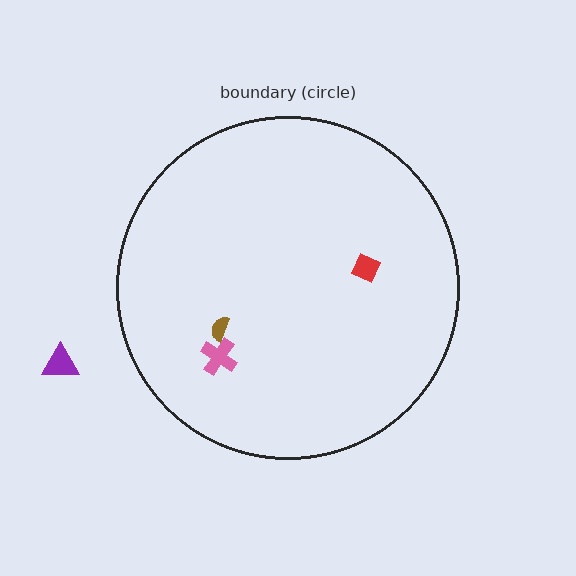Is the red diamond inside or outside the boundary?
Inside.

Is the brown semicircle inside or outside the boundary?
Inside.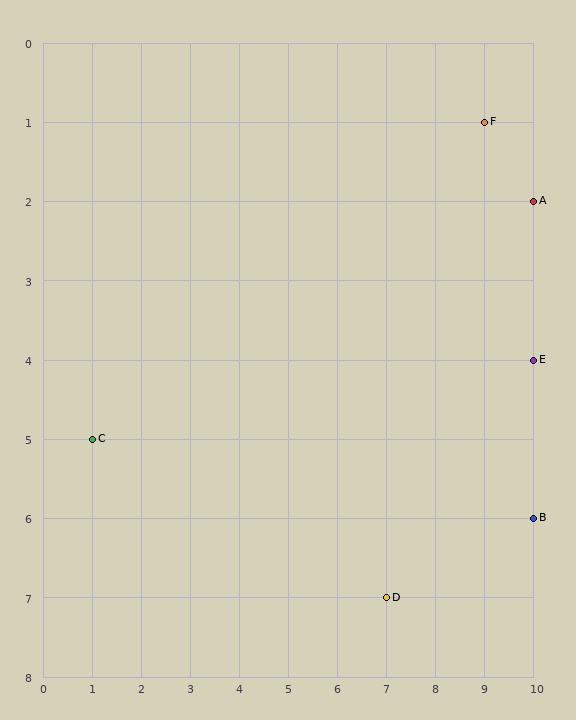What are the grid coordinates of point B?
Point B is at grid coordinates (10, 6).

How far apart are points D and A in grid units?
Points D and A are 3 columns and 5 rows apart (about 5.8 grid units diagonally).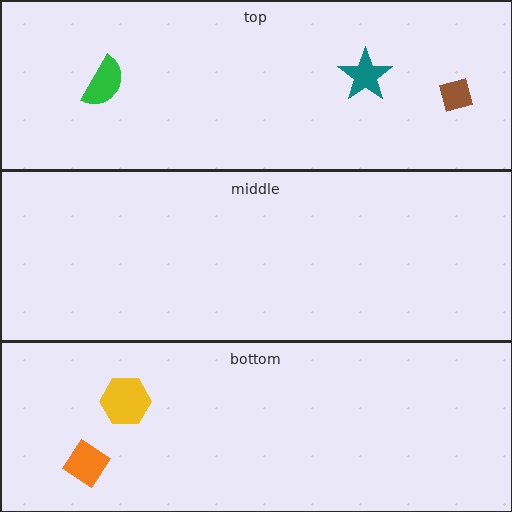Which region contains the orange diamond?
The bottom region.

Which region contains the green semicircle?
The top region.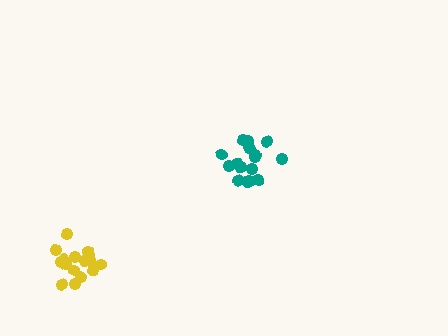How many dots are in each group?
Group 1: 18 dots, Group 2: 16 dots (34 total).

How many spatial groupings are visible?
There are 2 spatial groupings.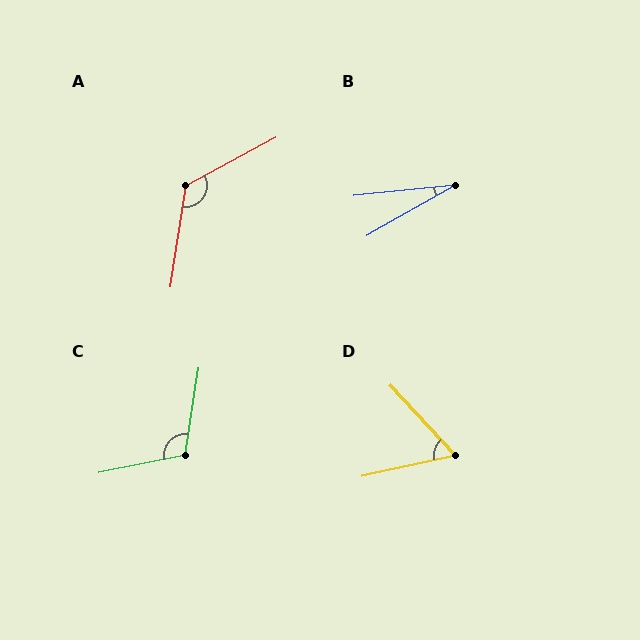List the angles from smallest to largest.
B (24°), D (59°), C (110°), A (127°).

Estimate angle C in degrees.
Approximately 110 degrees.